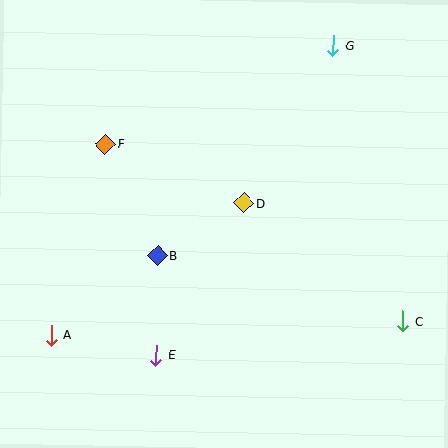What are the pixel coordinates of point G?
Point G is at (333, 46).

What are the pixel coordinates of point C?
Point C is at (403, 321).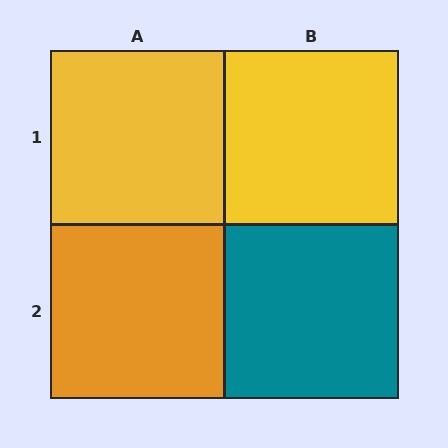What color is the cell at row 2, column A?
Orange.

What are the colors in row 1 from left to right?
Yellow, yellow.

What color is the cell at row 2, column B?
Teal.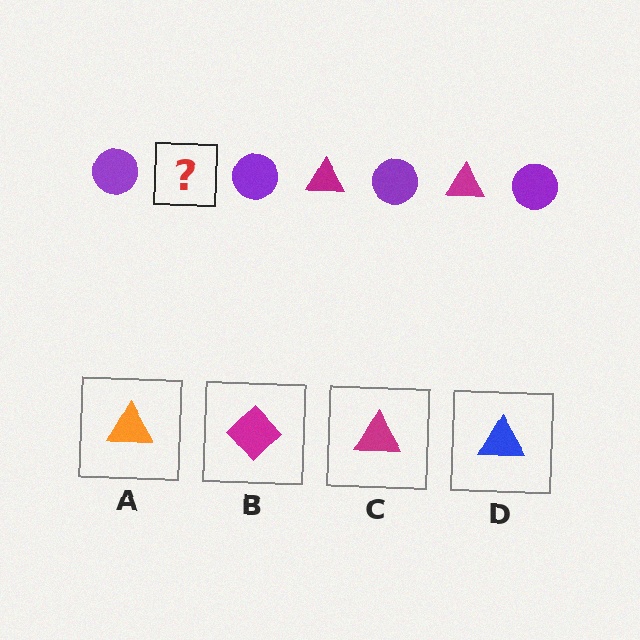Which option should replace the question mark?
Option C.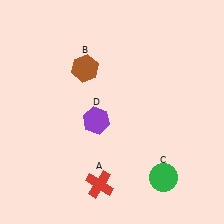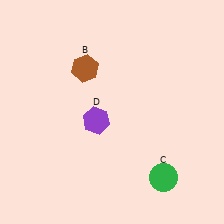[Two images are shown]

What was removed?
The red cross (A) was removed in Image 2.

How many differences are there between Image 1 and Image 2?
There is 1 difference between the two images.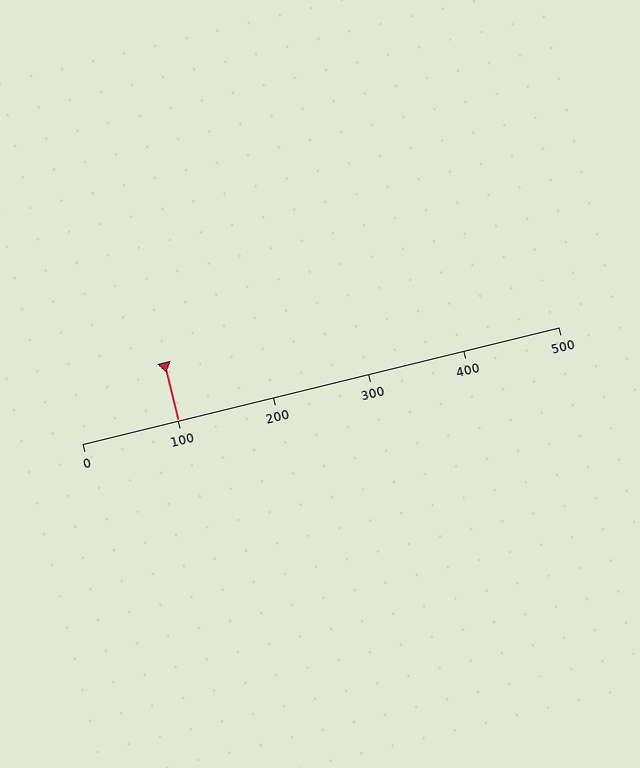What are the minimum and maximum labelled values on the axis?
The axis runs from 0 to 500.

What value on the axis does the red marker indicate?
The marker indicates approximately 100.